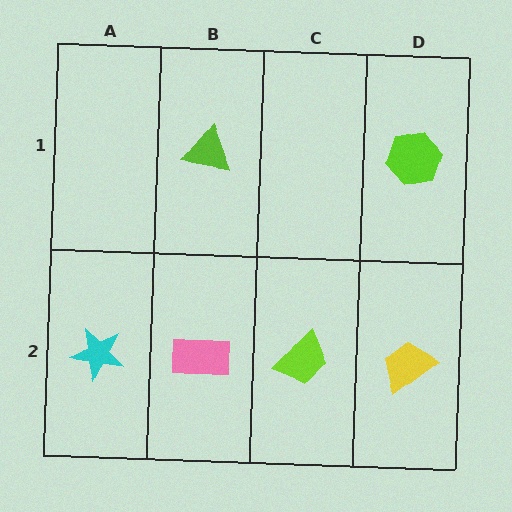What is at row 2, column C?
A lime trapezoid.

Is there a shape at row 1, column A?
No, that cell is empty.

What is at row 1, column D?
A lime hexagon.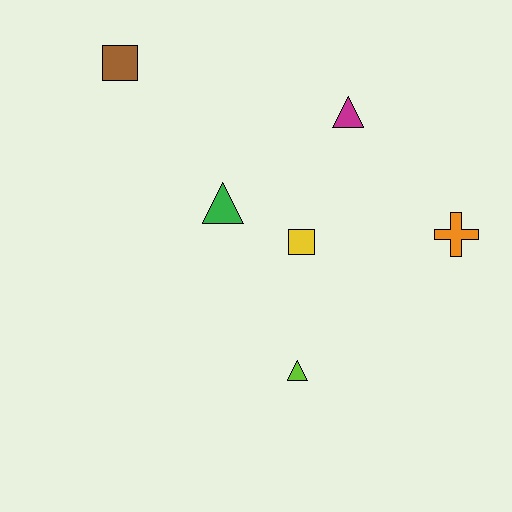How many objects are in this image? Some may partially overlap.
There are 6 objects.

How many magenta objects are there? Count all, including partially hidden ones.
There is 1 magenta object.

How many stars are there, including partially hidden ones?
There are no stars.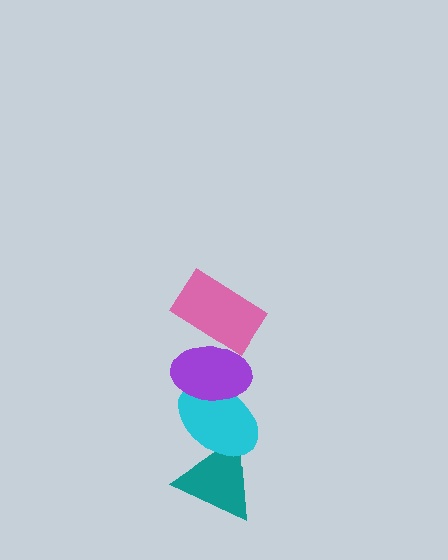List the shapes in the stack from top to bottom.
From top to bottom: the pink rectangle, the purple ellipse, the cyan ellipse, the teal triangle.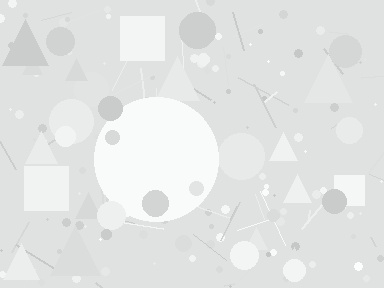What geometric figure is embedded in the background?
A circle is embedded in the background.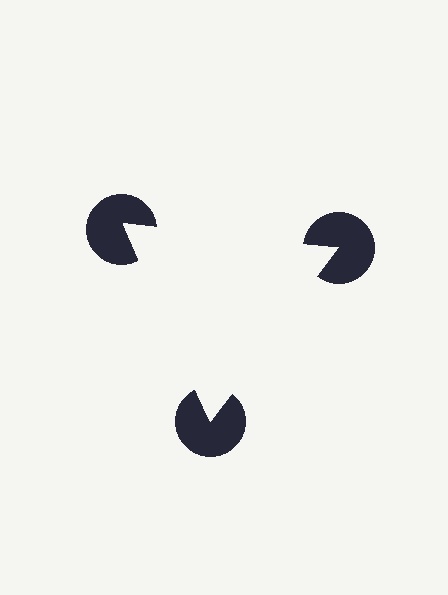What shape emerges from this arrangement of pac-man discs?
An illusory triangle — its edges are inferred from the aligned wedge cuts in the pac-man discs, not physically drawn.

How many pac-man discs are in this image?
There are 3 — one at each vertex of the illusory triangle.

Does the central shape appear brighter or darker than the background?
It typically appears slightly brighter than the background, even though no actual brightness change is drawn.